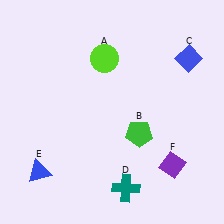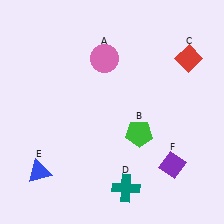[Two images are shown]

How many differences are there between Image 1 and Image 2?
There are 2 differences between the two images.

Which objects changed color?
A changed from lime to pink. C changed from blue to red.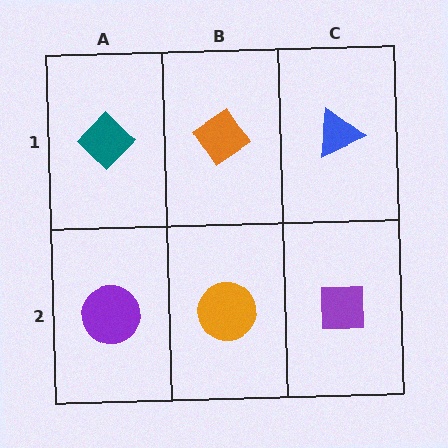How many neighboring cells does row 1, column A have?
2.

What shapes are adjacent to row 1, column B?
An orange circle (row 2, column B), a teal diamond (row 1, column A), a blue triangle (row 1, column C).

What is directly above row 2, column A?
A teal diamond.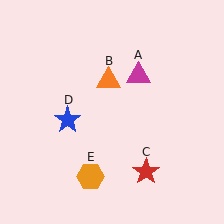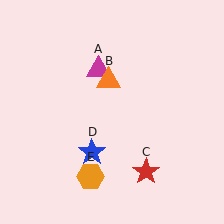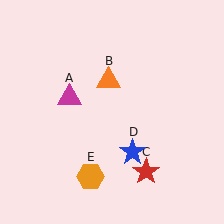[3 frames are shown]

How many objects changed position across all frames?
2 objects changed position: magenta triangle (object A), blue star (object D).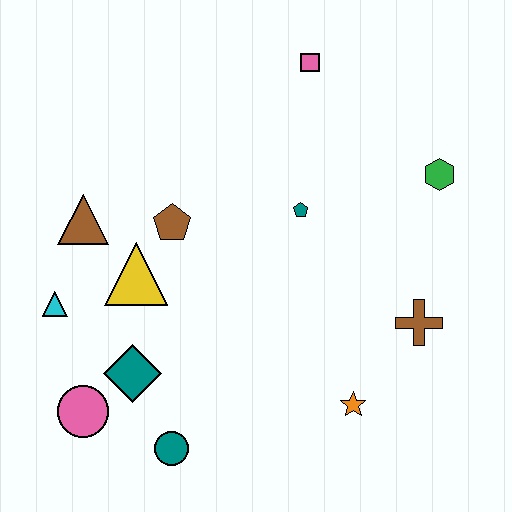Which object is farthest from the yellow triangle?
The green hexagon is farthest from the yellow triangle.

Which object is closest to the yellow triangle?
The brown pentagon is closest to the yellow triangle.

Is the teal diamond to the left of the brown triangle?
No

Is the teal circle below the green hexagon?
Yes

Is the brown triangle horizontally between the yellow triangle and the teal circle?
No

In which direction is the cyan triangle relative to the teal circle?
The cyan triangle is above the teal circle.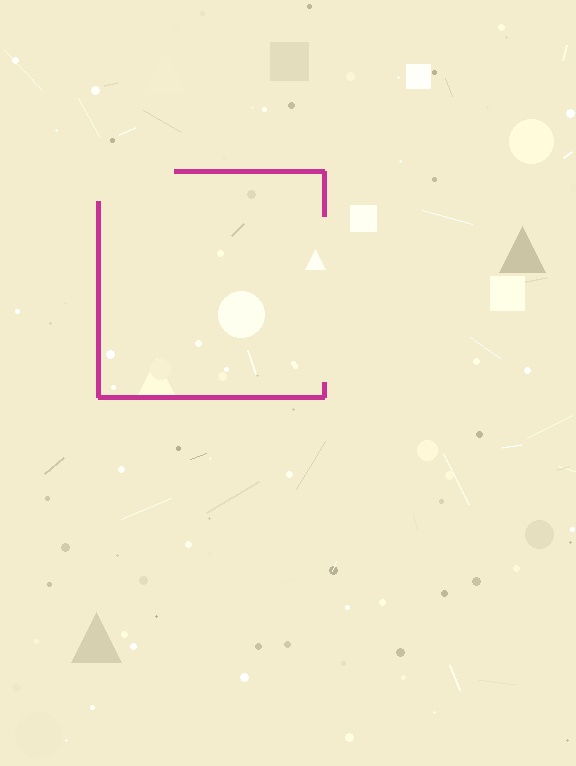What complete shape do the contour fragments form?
The contour fragments form a square.